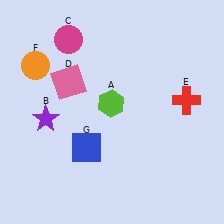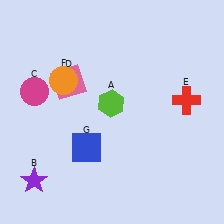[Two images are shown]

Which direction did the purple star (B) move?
The purple star (B) moved down.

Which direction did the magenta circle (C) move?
The magenta circle (C) moved down.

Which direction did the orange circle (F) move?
The orange circle (F) moved right.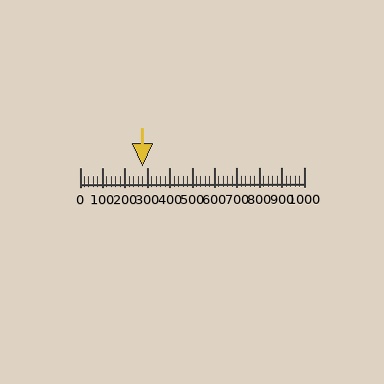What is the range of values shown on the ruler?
The ruler shows values from 0 to 1000.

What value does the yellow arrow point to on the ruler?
The yellow arrow points to approximately 280.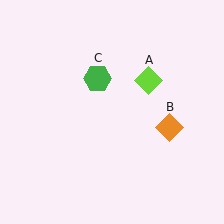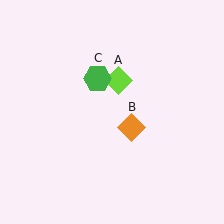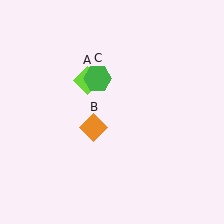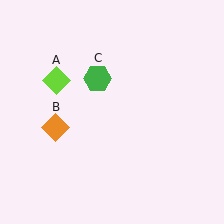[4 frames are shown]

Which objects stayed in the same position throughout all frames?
Green hexagon (object C) remained stationary.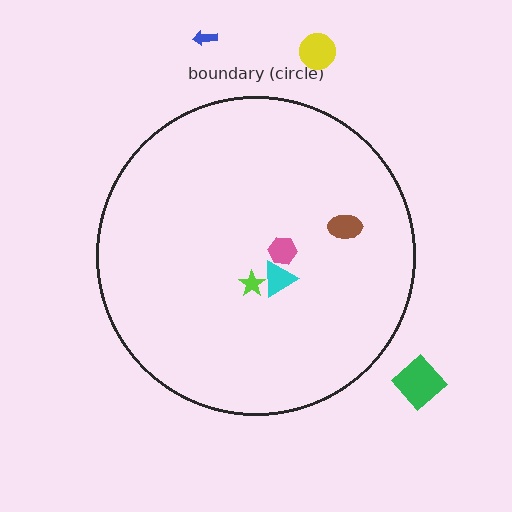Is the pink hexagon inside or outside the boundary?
Inside.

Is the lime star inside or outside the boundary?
Inside.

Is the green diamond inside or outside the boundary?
Outside.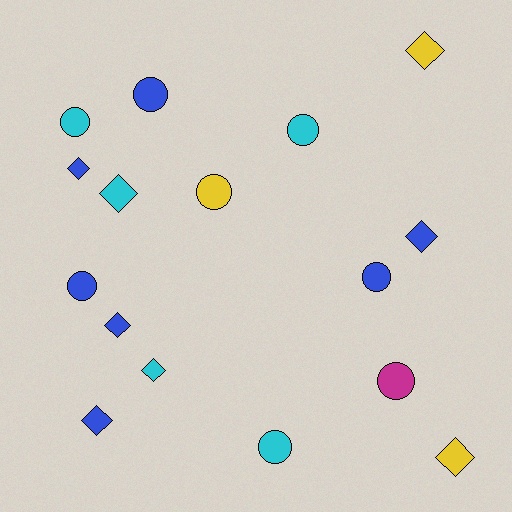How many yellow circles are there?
There is 1 yellow circle.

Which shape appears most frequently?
Circle, with 8 objects.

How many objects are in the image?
There are 16 objects.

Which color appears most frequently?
Blue, with 7 objects.